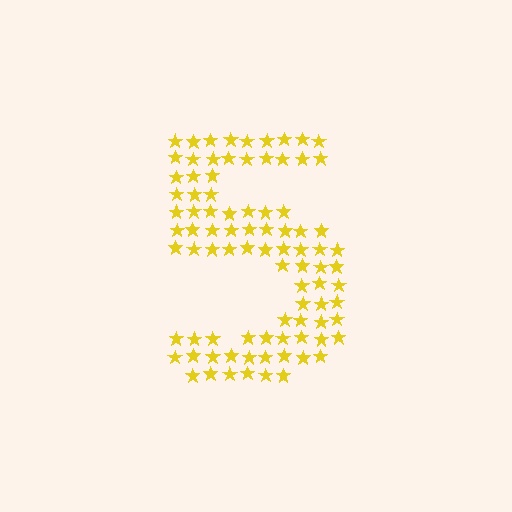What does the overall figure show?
The overall figure shows the digit 5.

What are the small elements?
The small elements are stars.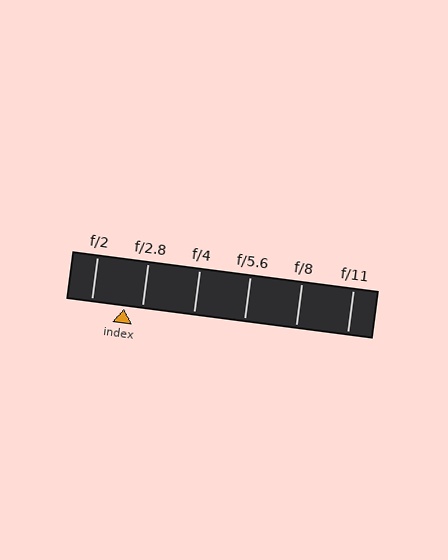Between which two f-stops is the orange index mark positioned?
The index mark is between f/2 and f/2.8.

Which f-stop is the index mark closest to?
The index mark is closest to f/2.8.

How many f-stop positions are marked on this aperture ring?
There are 6 f-stop positions marked.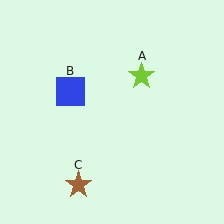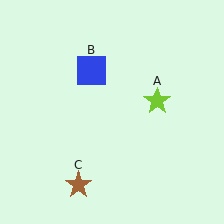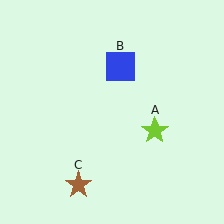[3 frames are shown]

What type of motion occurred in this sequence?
The lime star (object A), blue square (object B) rotated clockwise around the center of the scene.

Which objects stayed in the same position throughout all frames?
Brown star (object C) remained stationary.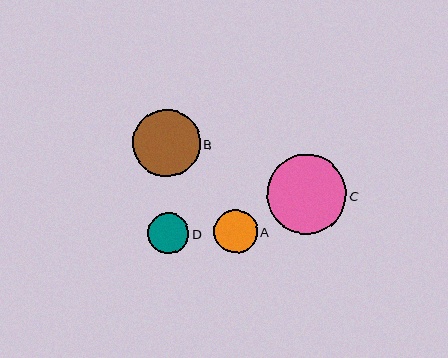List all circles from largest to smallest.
From largest to smallest: C, B, A, D.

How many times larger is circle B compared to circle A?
Circle B is approximately 1.6 times the size of circle A.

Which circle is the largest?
Circle C is the largest with a size of approximately 79 pixels.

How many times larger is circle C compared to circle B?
Circle C is approximately 1.2 times the size of circle B.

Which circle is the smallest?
Circle D is the smallest with a size of approximately 42 pixels.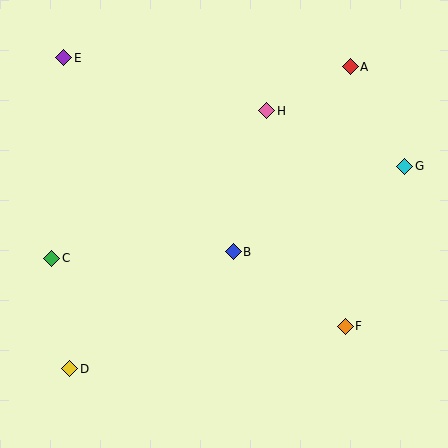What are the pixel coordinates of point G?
Point G is at (405, 166).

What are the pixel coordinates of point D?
Point D is at (70, 369).